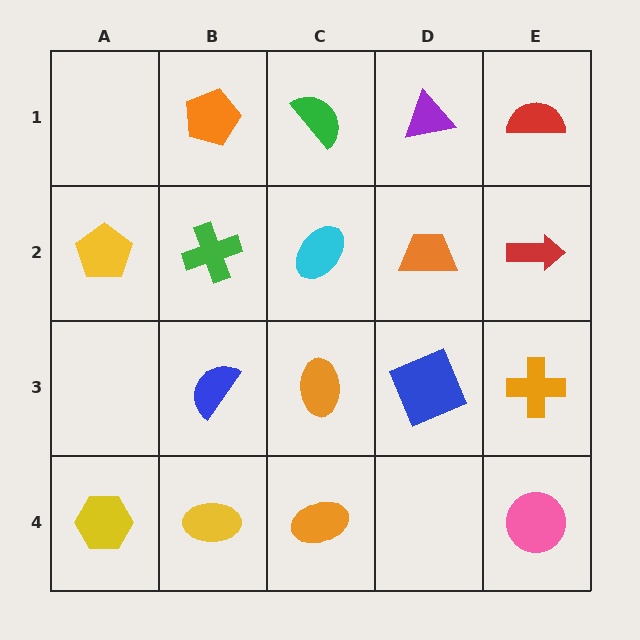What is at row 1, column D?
A purple triangle.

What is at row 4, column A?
A yellow hexagon.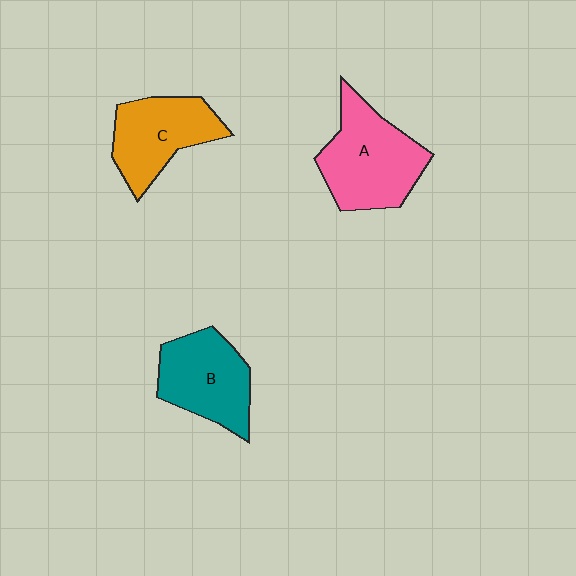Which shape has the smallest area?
Shape C (orange).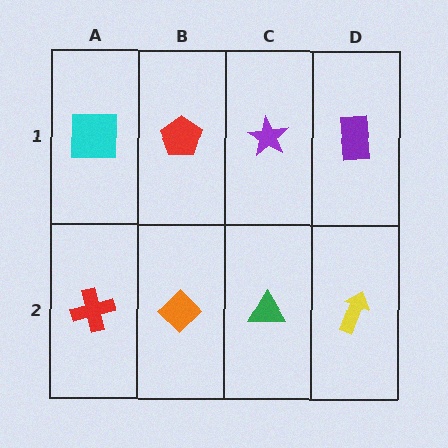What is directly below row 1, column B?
An orange diamond.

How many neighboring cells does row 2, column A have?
2.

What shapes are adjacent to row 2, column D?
A purple rectangle (row 1, column D), a green triangle (row 2, column C).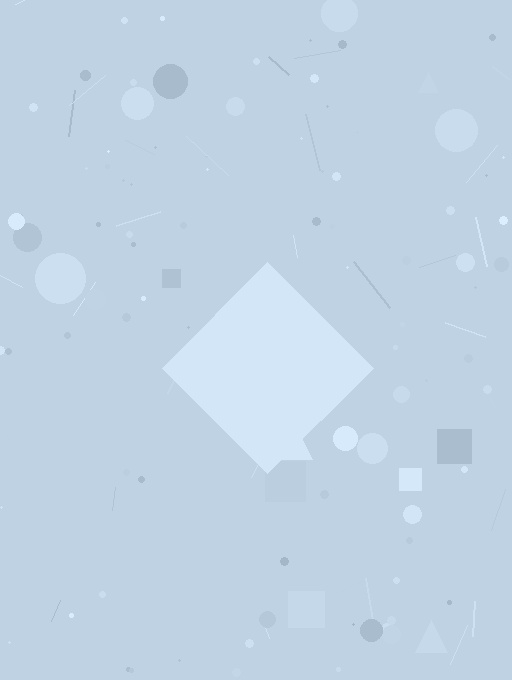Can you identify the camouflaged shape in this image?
The camouflaged shape is a diamond.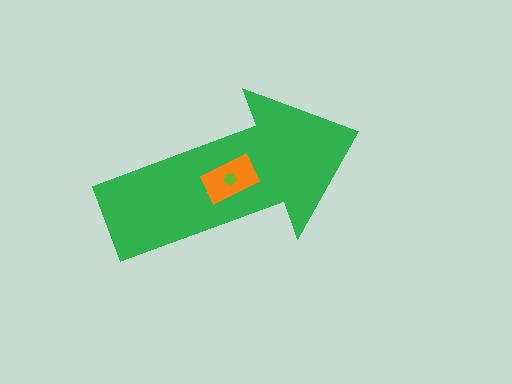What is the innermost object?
The lime pentagon.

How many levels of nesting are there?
3.